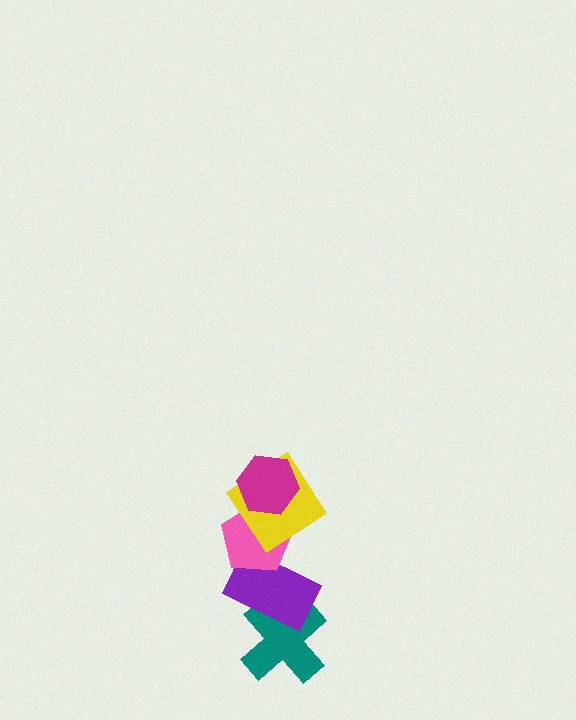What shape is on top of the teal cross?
The purple rectangle is on top of the teal cross.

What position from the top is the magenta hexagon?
The magenta hexagon is 1st from the top.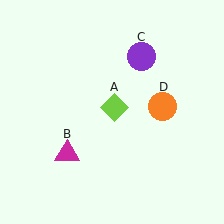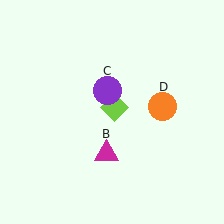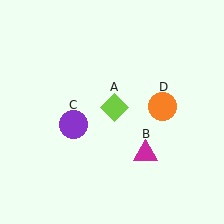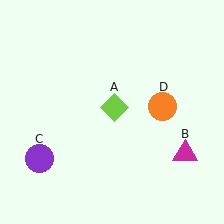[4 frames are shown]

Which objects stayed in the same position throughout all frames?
Lime diamond (object A) and orange circle (object D) remained stationary.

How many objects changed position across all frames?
2 objects changed position: magenta triangle (object B), purple circle (object C).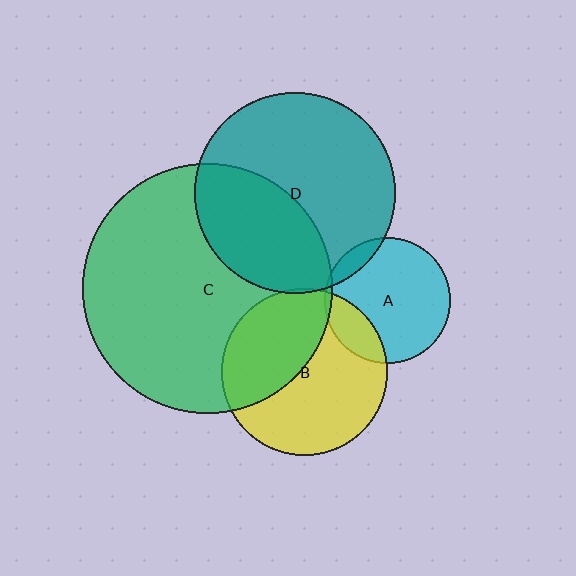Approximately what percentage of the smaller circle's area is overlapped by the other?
Approximately 20%.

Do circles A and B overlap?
Yes.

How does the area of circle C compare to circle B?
Approximately 2.3 times.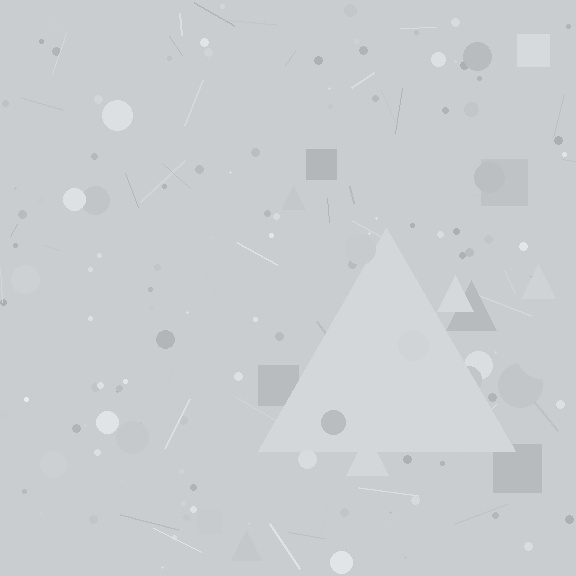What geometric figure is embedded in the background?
A triangle is embedded in the background.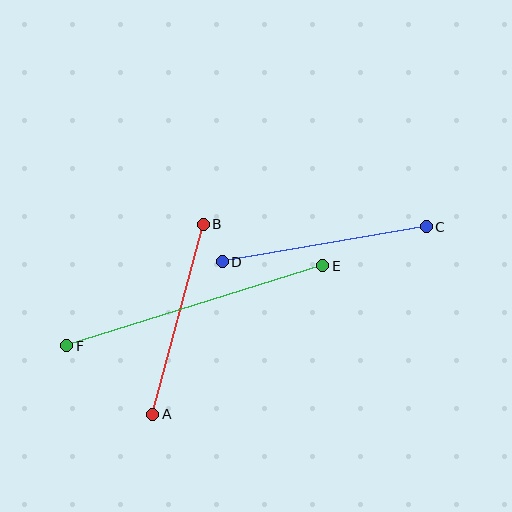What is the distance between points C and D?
The distance is approximately 207 pixels.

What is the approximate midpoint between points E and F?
The midpoint is at approximately (195, 306) pixels.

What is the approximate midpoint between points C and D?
The midpoint is at approximately (324, 244) pixels.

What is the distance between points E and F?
The distance is approximately 268 pixels.